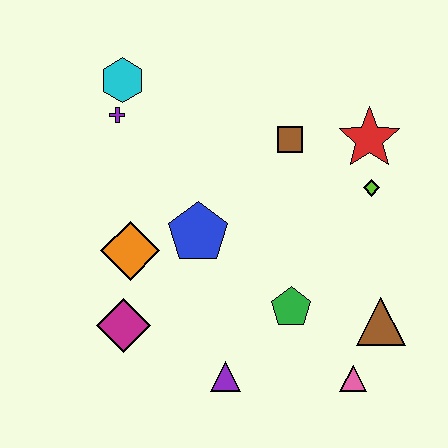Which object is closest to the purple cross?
The cyan hexagon is closest to the purple cross.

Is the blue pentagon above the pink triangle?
Yes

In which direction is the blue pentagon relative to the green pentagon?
The blue pentagon is to the left of the green pentagon.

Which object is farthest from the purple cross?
The pink triangle is farthest from the purple cross.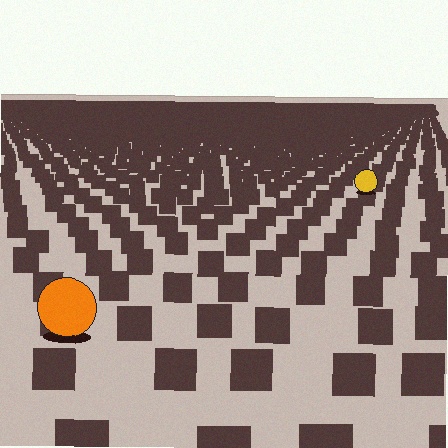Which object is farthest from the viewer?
The yellow circle is farthest from the viewer. It appears smaller and the ground texture around it is denser.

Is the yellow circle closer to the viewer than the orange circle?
No. The orange circle is closer — you can tell from the texture gradient: the ground texture is coarser near it.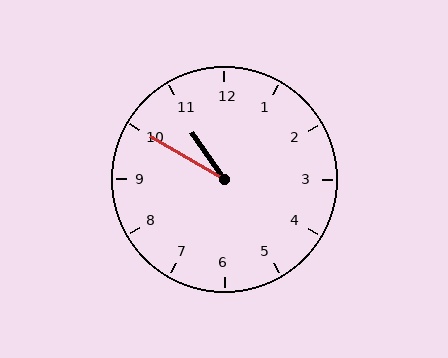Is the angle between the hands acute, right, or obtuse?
It is acute.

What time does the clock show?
10:50.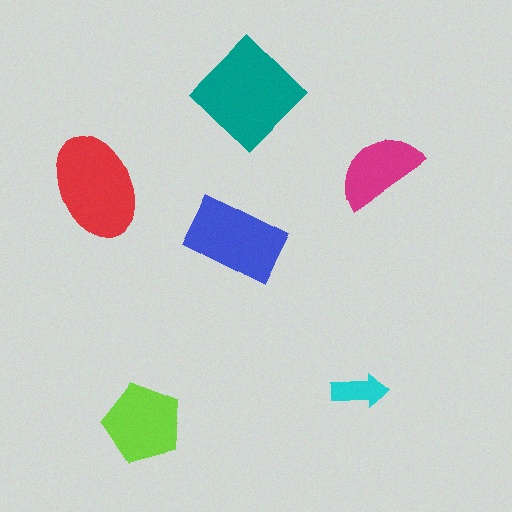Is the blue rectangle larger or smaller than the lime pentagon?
Larger.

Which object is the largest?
The teal diamond.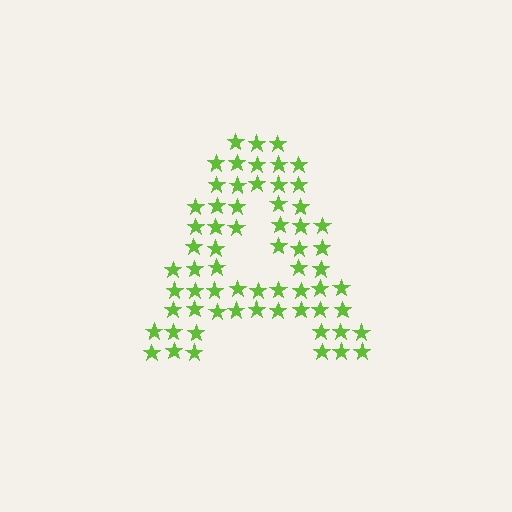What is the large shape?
The large shape is the letter A.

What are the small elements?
The small elements are stars.